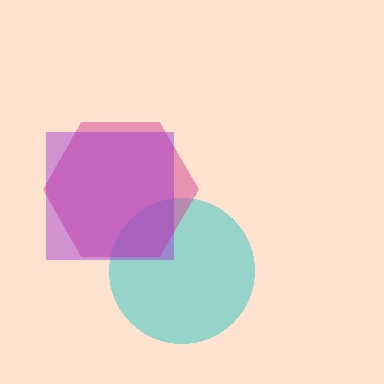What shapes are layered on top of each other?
The layered shapes are: a cyan circle, a magenta hexagon, a purple square.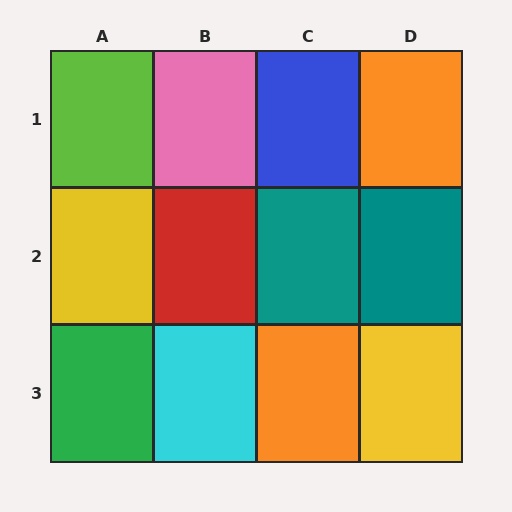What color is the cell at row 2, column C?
Teal.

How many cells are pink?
1 cell is pink.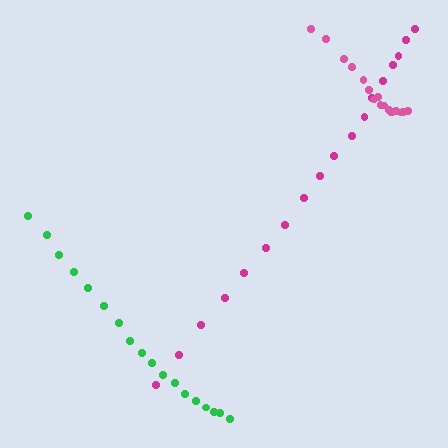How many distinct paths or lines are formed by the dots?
There are 3 distinct paths.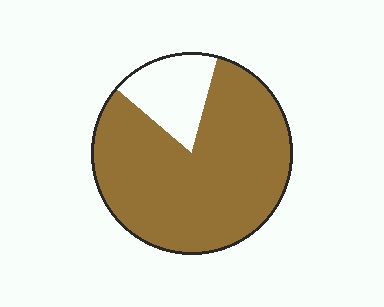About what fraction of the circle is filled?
About five sixths (5/6).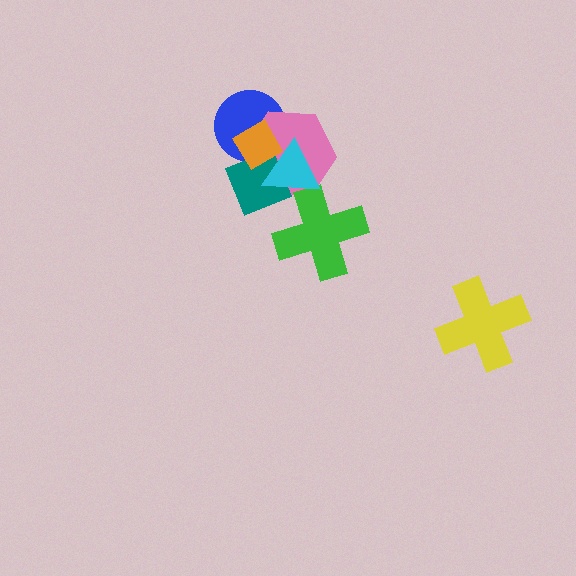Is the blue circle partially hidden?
Yes, it is partially covered by another shape.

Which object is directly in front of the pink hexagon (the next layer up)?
The teal diamond is directly in front of the pink hexagon.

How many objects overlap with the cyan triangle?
5 objects overlap with the cyan triangle.